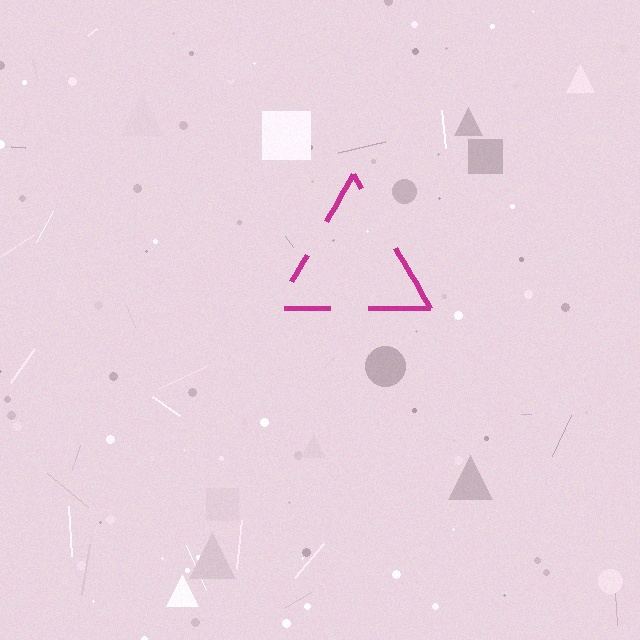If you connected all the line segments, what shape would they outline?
They would outline a triangle.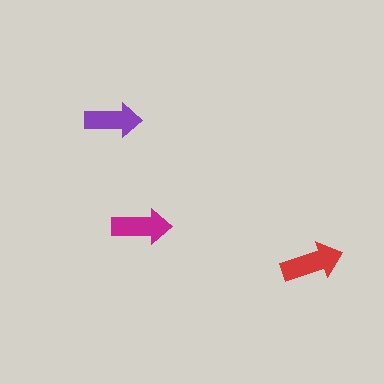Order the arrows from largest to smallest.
the red one, the magenta one, the purple one.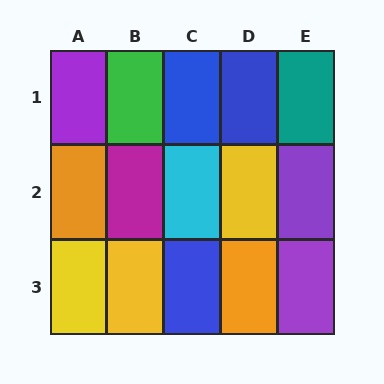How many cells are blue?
3 cells are blue.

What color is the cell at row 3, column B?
Yellow.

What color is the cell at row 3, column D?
Orange.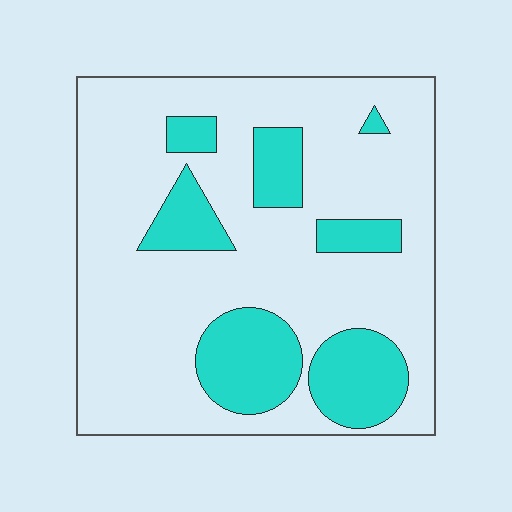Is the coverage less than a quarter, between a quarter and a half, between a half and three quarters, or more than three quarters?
Less than a quarter.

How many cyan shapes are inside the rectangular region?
7.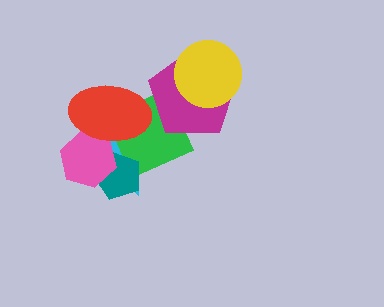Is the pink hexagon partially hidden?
Yes, it is partially covered by another shape.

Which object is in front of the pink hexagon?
The red ellipse is in front of the pink hexagon.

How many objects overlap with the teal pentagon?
2 objects overlap with the teal pentagon.